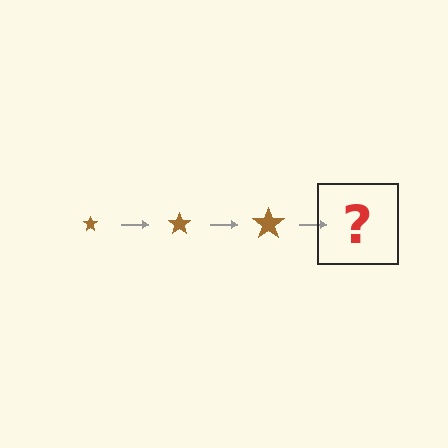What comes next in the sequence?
The next element should be a brown star, larger than the previous one.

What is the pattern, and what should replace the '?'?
The pattern is that the star gets progressively larger each step. The '?' should be a brown star, larger than the previous one.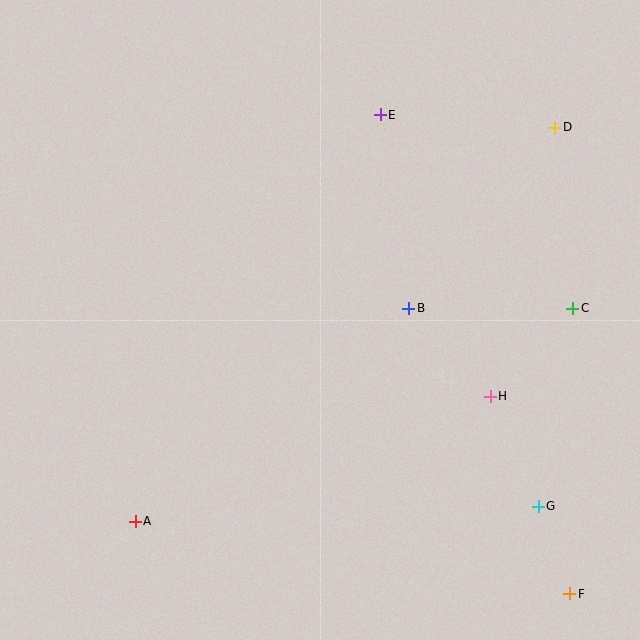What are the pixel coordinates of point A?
Point A is at (135, 521).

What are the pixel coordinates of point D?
Point D is at (555, 127).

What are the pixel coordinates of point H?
Point H is at (490, 396).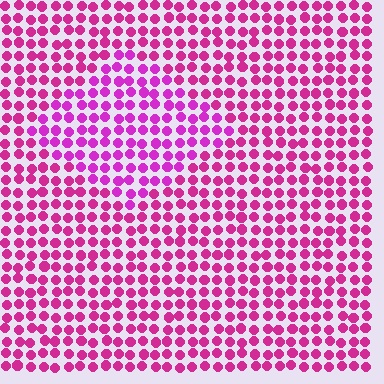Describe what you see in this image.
The image is filled with small magenta elements in a uniform arrangement. A diamond-shaped region is visible where the elements are tinted to a slightly different hue, forming a subtle color boundary.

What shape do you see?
I see a diamond.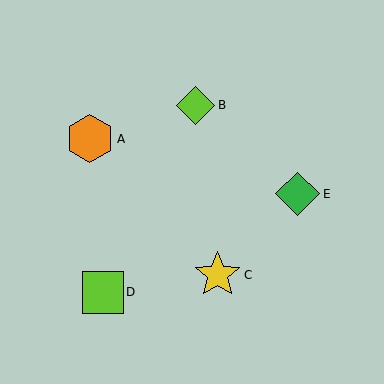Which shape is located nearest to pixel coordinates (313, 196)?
The green diamond (labeled E) at (298, 194) is nearest to that location.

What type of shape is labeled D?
Shape D is a lime square.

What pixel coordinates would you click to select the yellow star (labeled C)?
Click at (217, 275) to select the yellow star C.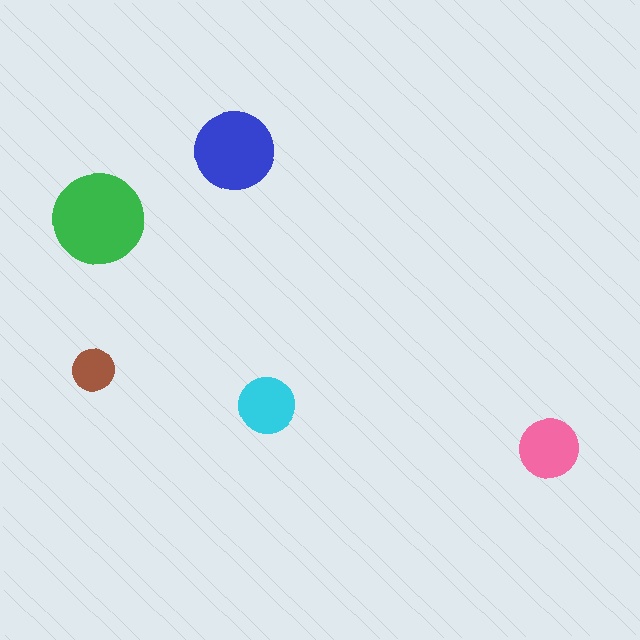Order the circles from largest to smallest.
the green one, the blue one, the pink one, the cyan one, the brown one.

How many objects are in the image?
There are 5 objects in the image.